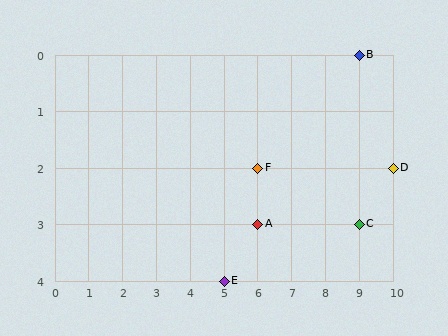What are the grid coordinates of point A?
Point A is at grid coordinates (6, 3).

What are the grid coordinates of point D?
Point D is at grid coordinates (10, 2).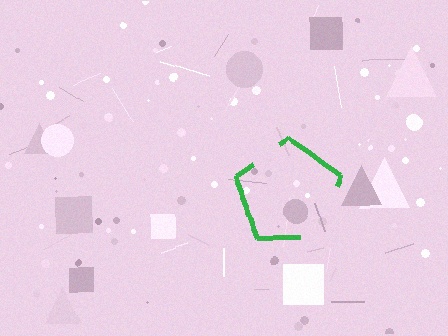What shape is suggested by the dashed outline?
The dashed outline suggests a pentagon.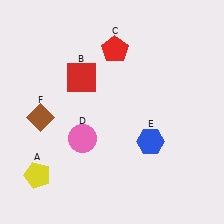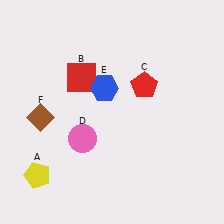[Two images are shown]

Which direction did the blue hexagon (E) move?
The blue hexagon (E) moved up.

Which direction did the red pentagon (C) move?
The red pentagon (C) moved down.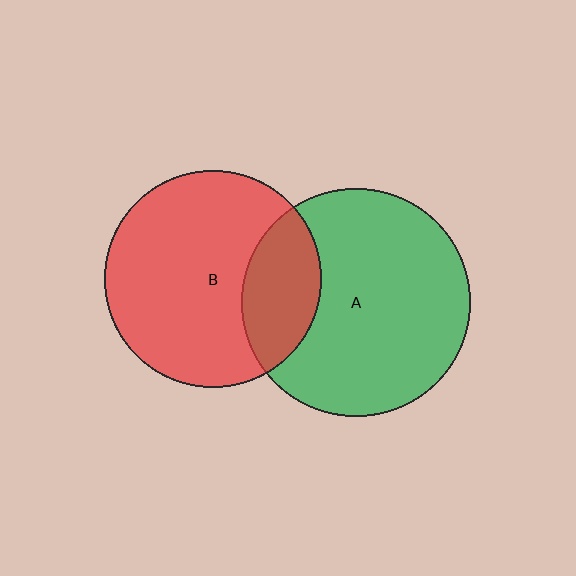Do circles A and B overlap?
Yes.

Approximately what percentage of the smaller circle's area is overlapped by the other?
Approximately 25%.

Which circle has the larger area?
Circle A (green).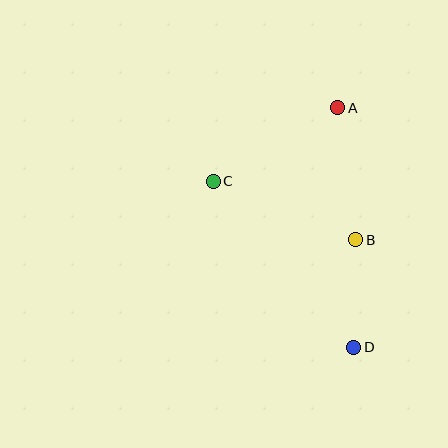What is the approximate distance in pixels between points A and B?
The distance between A and B is approximately 133 pixels.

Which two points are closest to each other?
Points B and D are closest to each other.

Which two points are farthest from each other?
Points A and D are farthest from each other.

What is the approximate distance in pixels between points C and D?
The distance between C and D is approximately 217 pixels.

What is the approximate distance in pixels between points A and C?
The distance between A and C is approximately 145 pixels.